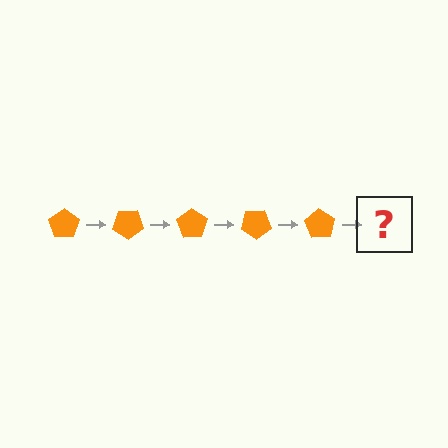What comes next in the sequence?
The next element should be an orange pentagon rotated 175 degrees.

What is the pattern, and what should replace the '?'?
The pattern is that the pentagon rotates 35 degrees each step. The '?' should be an orange pentagon rotated 175 degrees.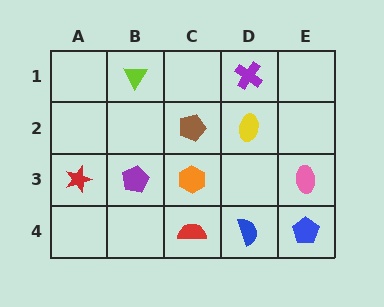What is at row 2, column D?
A yellow ellipse.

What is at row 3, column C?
An orange hexagon.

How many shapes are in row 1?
2 shapes.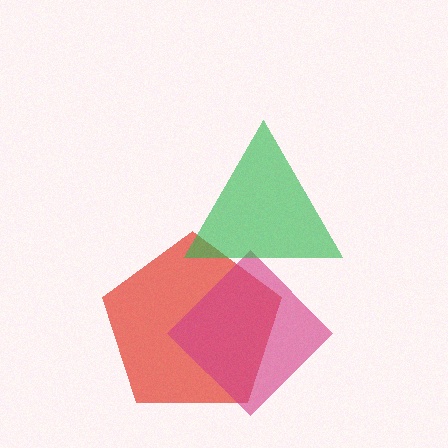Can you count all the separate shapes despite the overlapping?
Yes, there are 3 separate shapes.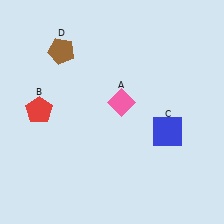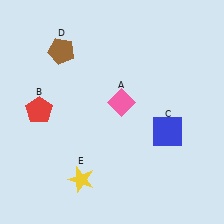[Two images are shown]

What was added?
A yellow star (E) was added in Image 2.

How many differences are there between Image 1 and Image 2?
There is 1 difference between the two images.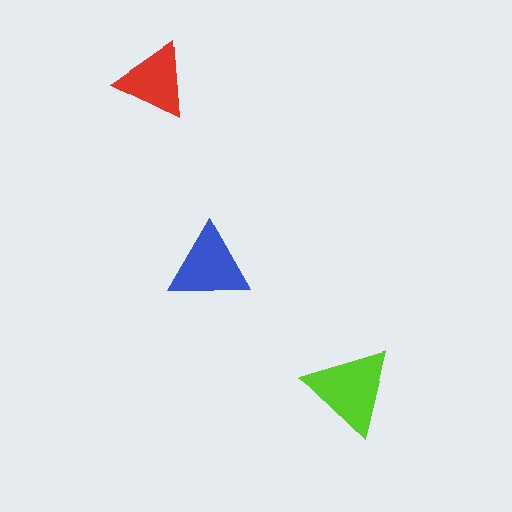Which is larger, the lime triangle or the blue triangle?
The lime one.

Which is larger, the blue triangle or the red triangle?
The blue one.